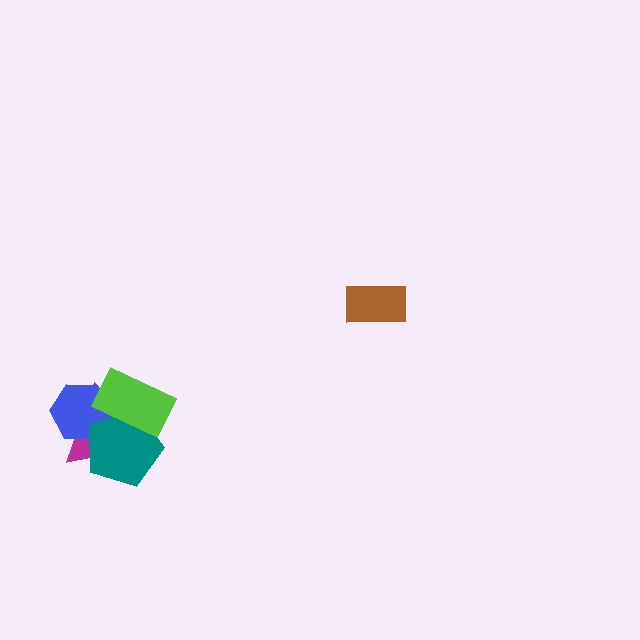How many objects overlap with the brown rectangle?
0 objects overlap with the brown rectangle.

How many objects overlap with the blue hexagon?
3 objects overlap with the blue hexagon.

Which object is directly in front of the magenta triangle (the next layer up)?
The blue hexagon is directly in front of the magenta triangle.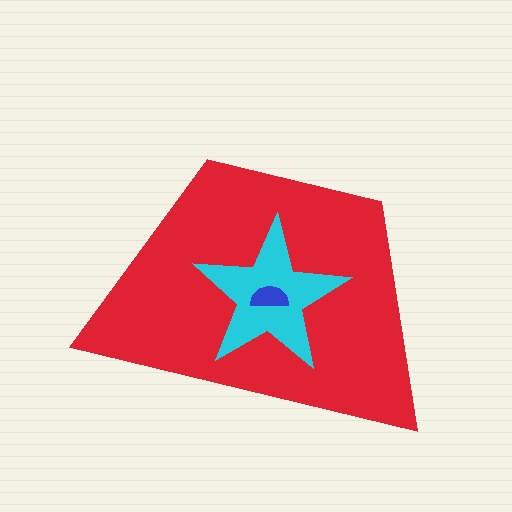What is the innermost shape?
The blue semicircle.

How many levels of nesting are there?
3.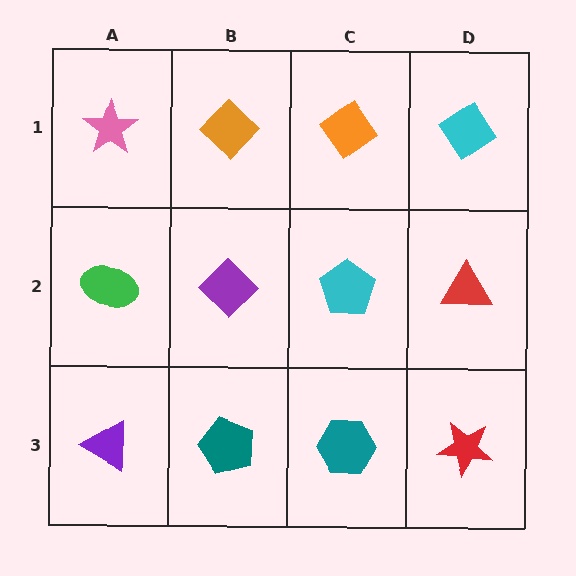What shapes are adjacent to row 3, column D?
A red triangle (row 2, column D), a teal hexagon (row 3, column C).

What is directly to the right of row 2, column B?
A cyan pentagon.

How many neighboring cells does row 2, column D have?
3.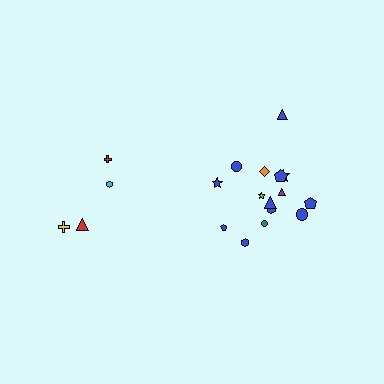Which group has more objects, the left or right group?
The right group.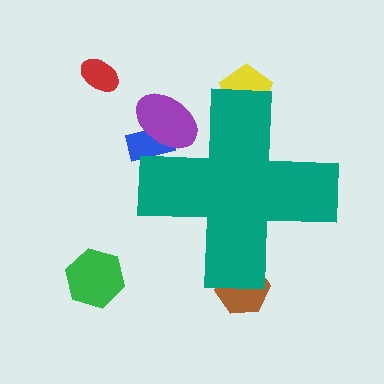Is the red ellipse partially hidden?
No, the red ellipse is fully visible.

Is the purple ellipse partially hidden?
Yes, the purple ellipse is partially hidden behind the teal cross.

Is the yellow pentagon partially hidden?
Yes, the yellow pentagon is partially hidden behind the teal cross.